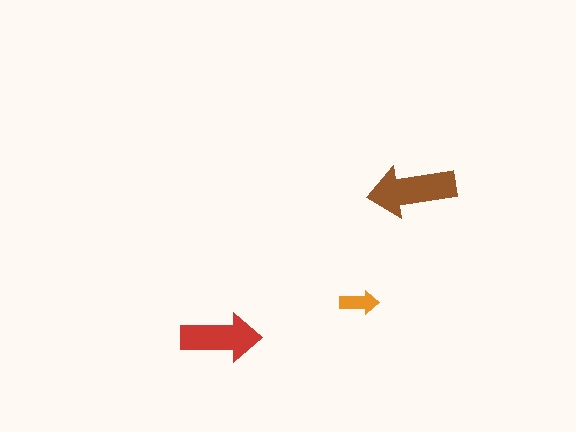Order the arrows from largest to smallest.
the brown one, the red one, the orange one.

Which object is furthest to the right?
The brown arrow is rightmost.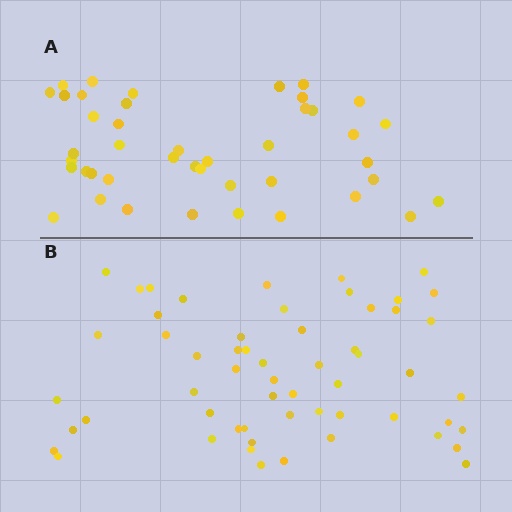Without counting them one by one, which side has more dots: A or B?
Region B (the bottom region) has more dots.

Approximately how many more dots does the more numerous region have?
Region B has approximately 15 more dots than region A.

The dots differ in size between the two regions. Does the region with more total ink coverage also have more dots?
No. Region A has more total ink coverage because its dots are larger, but region B actually contains more individual dots. Total area can be misleading — the number of items is what matters here.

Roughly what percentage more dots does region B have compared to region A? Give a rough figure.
About 35% more.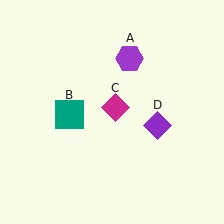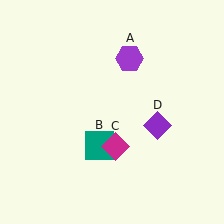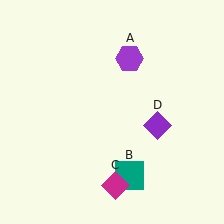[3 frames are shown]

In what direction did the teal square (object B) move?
The teal square (object B) moved down and to the right.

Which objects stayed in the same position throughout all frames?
Purple hexagon (object A) and purple diamond (object D) remained stationary.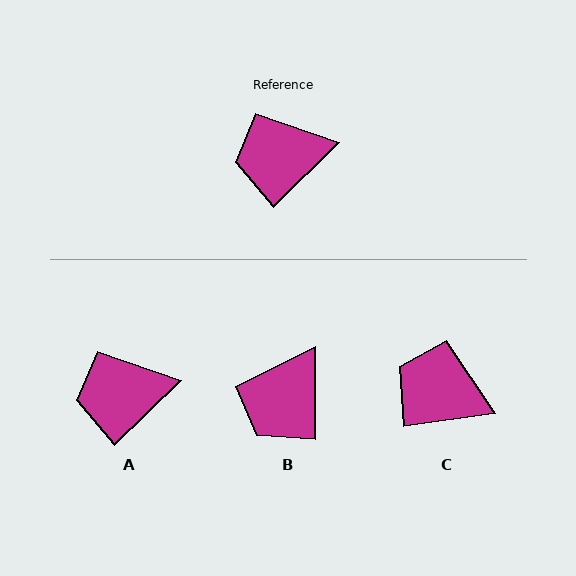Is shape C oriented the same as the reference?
No, it is off by about 37 degrees.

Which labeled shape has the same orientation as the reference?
A.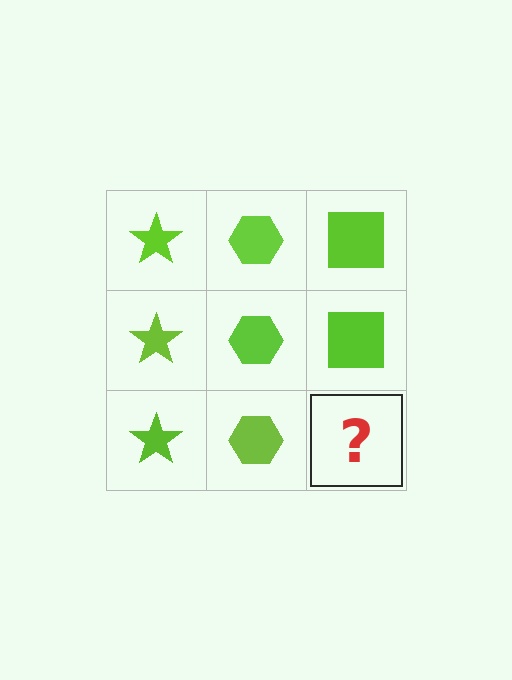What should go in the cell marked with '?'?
The missing cell should contain a lime square.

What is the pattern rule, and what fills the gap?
The rule is that each column has a consistent shape. The gap should be filled with a lime square.